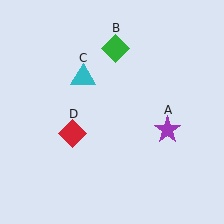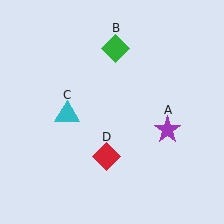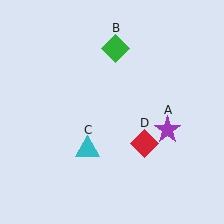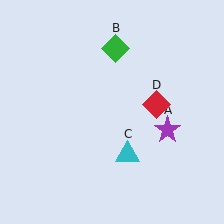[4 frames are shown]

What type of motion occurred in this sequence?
The cyan triangle (object C), red diamond (object D) rotated counterclockwise around the center of the scene.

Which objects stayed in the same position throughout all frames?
Purple star (object A) and green diamond (object B) remained stationary.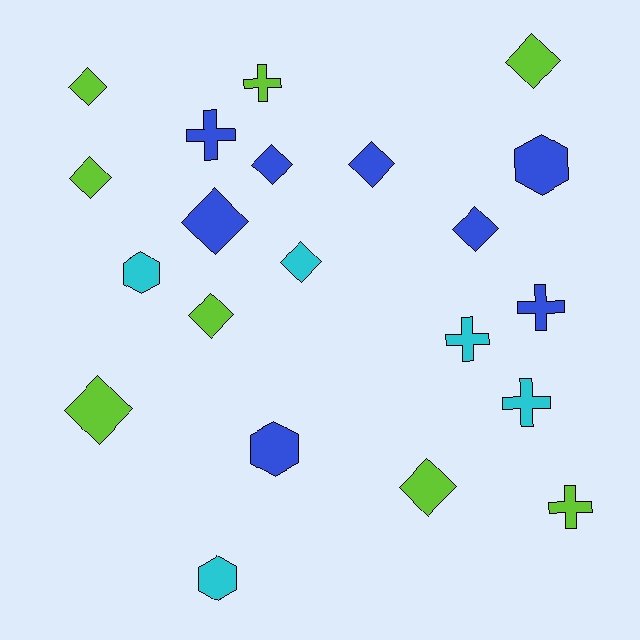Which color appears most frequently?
Blue, with 8 objects.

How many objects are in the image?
There are 21 objects.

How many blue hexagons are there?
There are 2 blue hexagons.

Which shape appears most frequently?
Diamond, with 11 objects.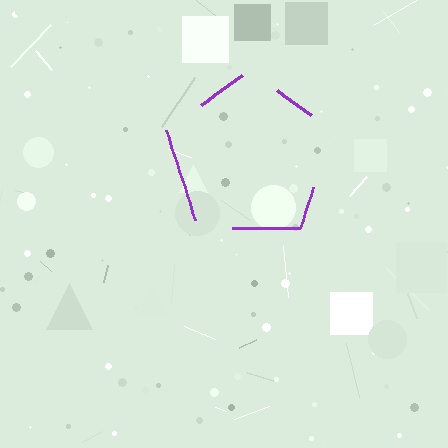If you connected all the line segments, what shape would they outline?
They would outline a pentagon.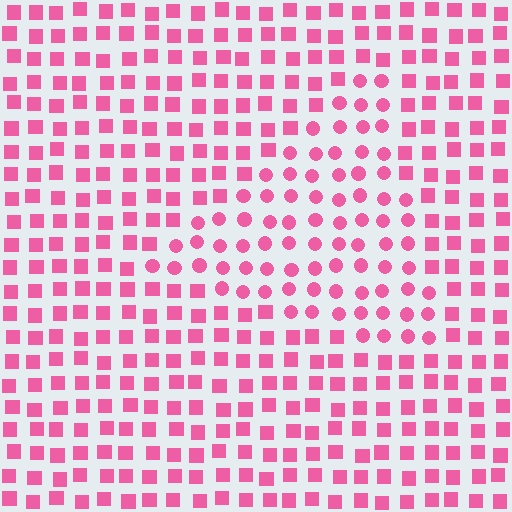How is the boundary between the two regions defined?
The boundary is defined by a change in element shape: circles inside vs. squares outside. All elements share the same color and spacing.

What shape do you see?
I see a triangle.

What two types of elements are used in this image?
The image uses circles inside the triangle region and squares outside it.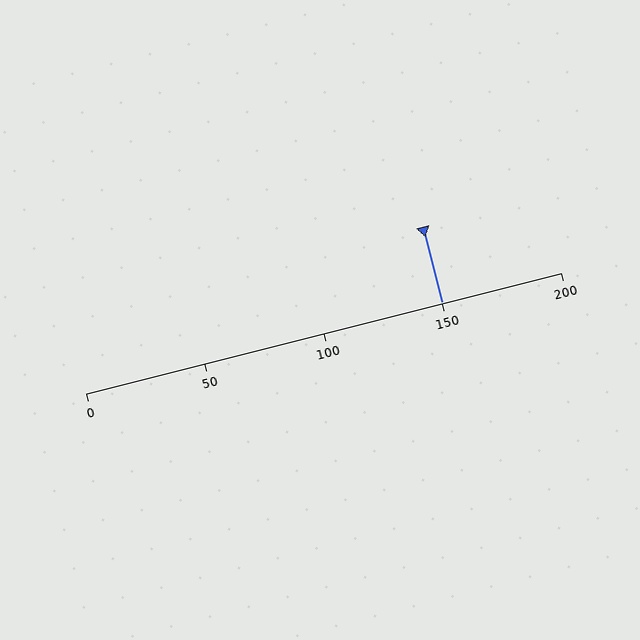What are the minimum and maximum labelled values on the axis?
The axis runs from 0 to 200.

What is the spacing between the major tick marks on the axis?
The major ticks are spaced 50 apart.